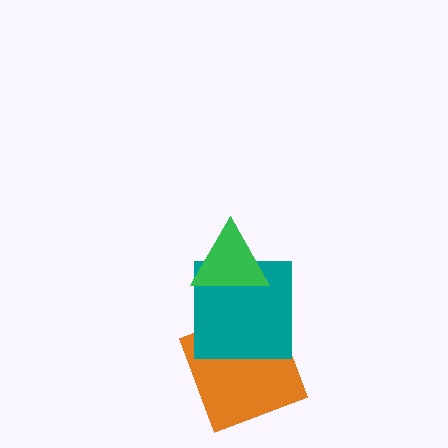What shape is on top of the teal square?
The green triangle is on top of the teal square.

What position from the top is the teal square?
The teal square is 2nd from the top.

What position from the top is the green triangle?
The green triangle is 1st from the top.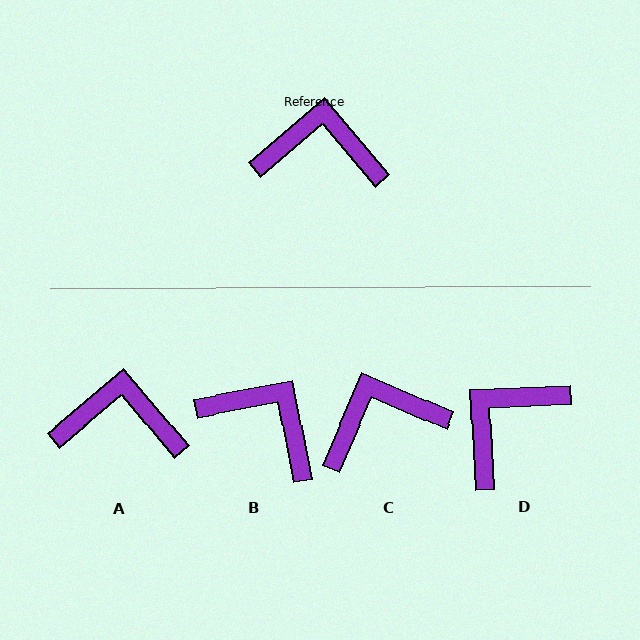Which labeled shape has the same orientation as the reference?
A.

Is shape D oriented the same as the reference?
No, it is off by about 52 degrees.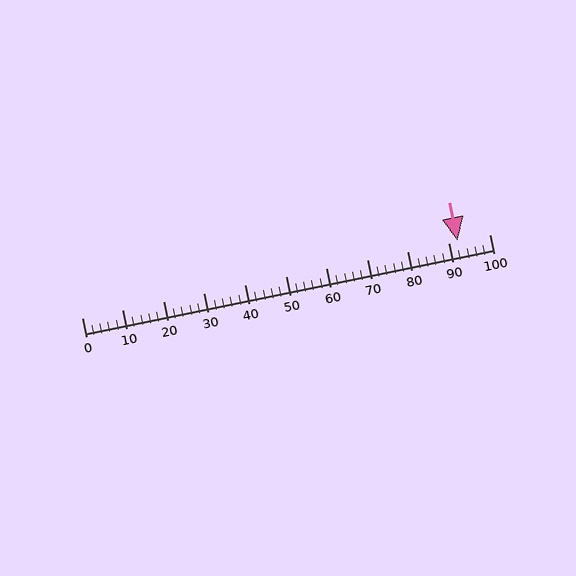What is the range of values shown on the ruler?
The ruler shows values from 0 to 100.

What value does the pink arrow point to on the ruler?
The pink arrow points to approximately 92.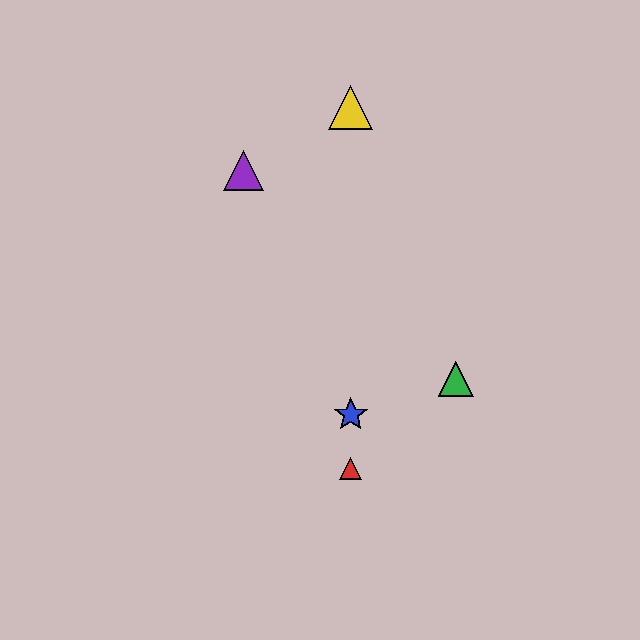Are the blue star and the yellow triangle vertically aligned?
Yes, both are at x≈351.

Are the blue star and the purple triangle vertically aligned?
No, the blue star is at x≈351 and the purple triangle is at x≈243.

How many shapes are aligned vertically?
3 shapes (the red triangle, the blue star, the yellow triangle) are aligned vertically.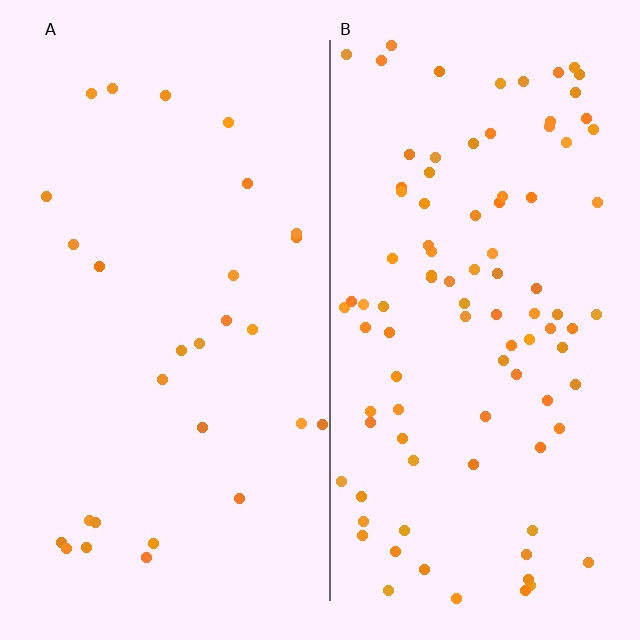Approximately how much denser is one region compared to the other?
Approximately 3.3× — region B over region A.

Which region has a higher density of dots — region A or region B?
B (the right).